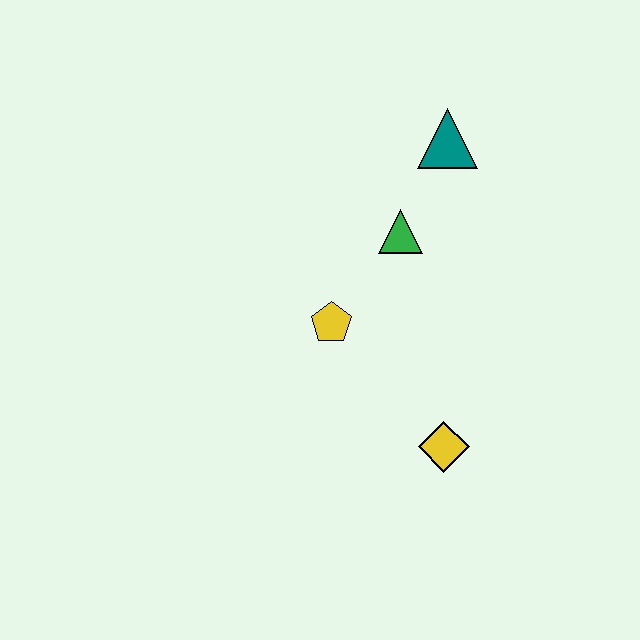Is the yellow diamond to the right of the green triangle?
Yes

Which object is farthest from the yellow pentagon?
The teal triangle is farthest from the yellow pentagon.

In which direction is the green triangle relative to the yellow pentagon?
The green triangle is above the yellow pentagon.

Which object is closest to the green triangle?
The teal triangle is closest to the green triangle.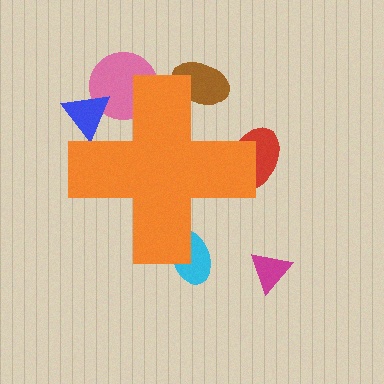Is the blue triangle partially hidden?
Yes, the blue triangle is partially hidden behind the orange cross.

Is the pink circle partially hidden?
Yes, the pink circle is partially hidden behind the orange cross.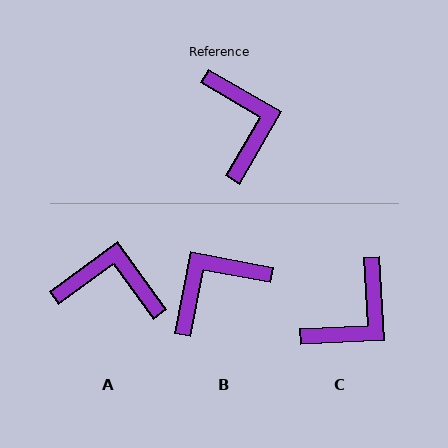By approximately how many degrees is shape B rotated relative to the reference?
Approximately 109 degrees counter-clockwise.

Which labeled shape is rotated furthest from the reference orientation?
B, about 109 degrees away.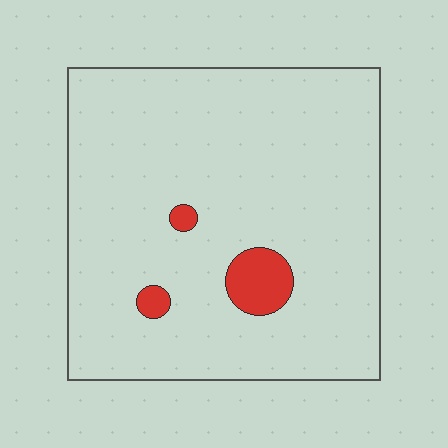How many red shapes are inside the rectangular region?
3.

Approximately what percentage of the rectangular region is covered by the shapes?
Approximately 5%.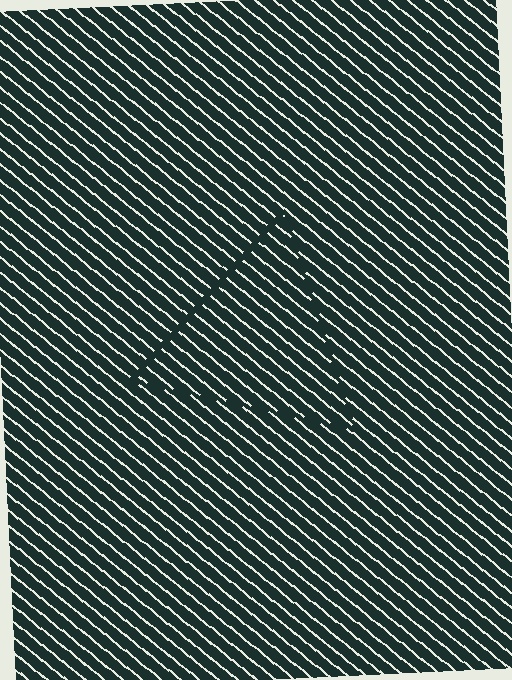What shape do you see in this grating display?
An illusory triangle. The interior of the shape contains the same grating, shifted by half a period — the contour is defined by the phase discontinuity where line-ends from the inner and outer gratings abut.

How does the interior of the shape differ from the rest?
The interior of the shape contains the same grating, shifted by half a period — the contour is defined by the phase discontinuity where line-ends from the inner and outer gratings abut.